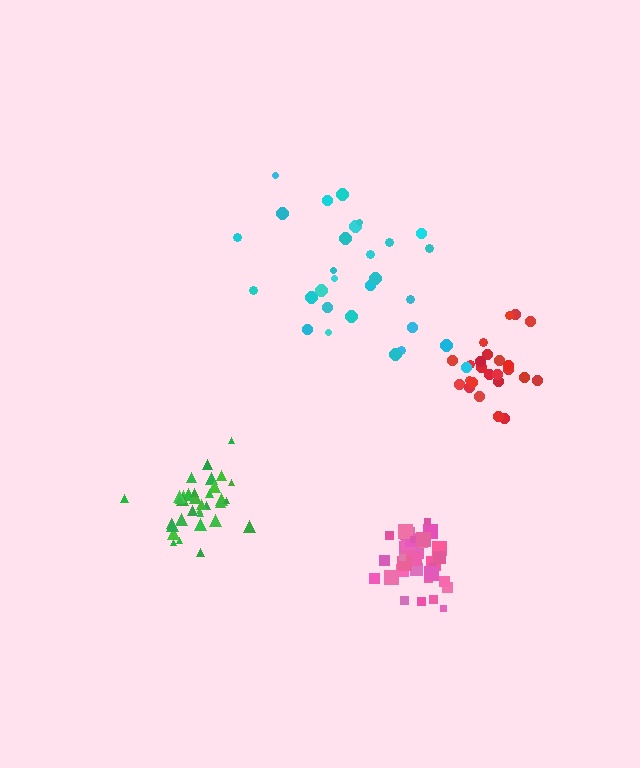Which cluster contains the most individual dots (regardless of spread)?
Green (34).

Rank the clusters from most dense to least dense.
pink, red, green, cyan.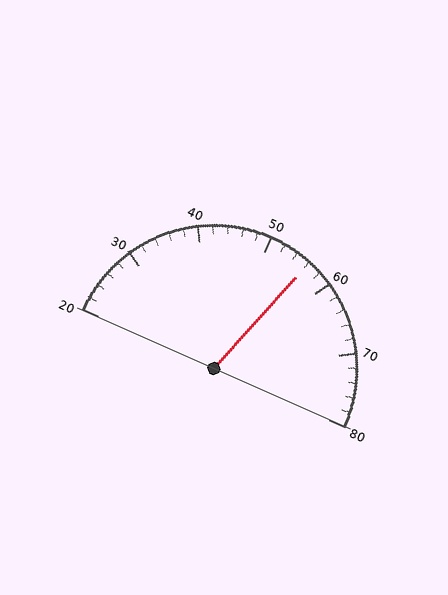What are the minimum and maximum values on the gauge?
The gauge ranges from 20 to 80.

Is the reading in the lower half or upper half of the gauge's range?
The reading is in the upper half of the range (20 to 80).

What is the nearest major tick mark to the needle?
The nearest major tick mark is 60.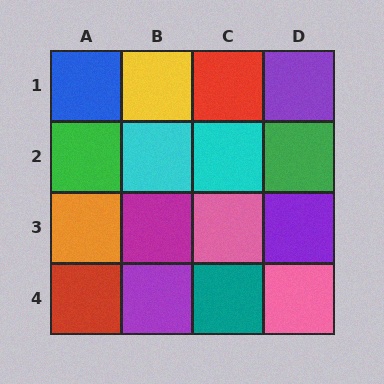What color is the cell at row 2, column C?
Cyan.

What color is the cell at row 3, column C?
Pink.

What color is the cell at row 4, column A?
Red.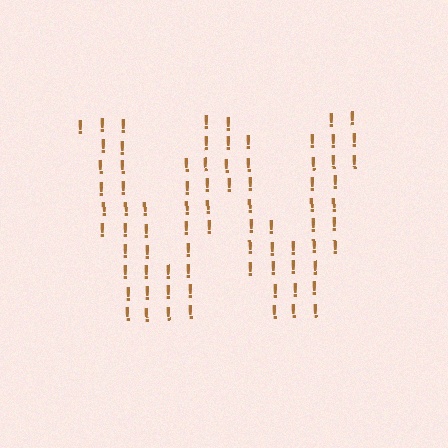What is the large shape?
The large shape is the letter W.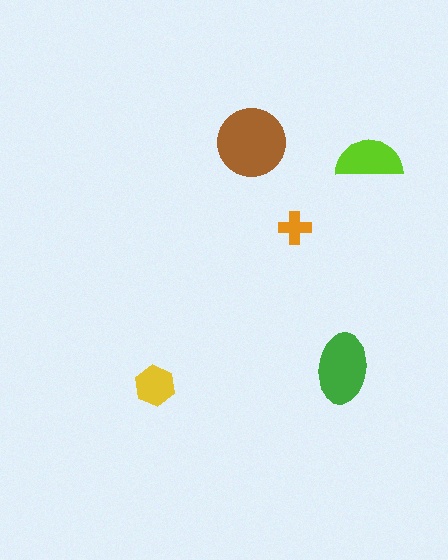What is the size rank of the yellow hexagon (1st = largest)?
4th.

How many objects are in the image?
There are 5 objects in the image.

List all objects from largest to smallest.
The brown circle, the green ellipse, the lime semicircle, the yellow hexagon, the orange cross.